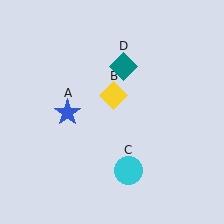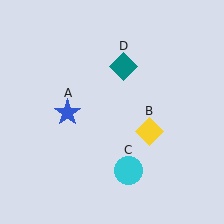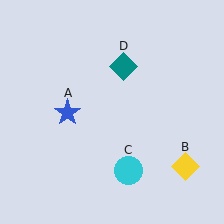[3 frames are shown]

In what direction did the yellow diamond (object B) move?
The yellow diamond (object B) moved down and to the right.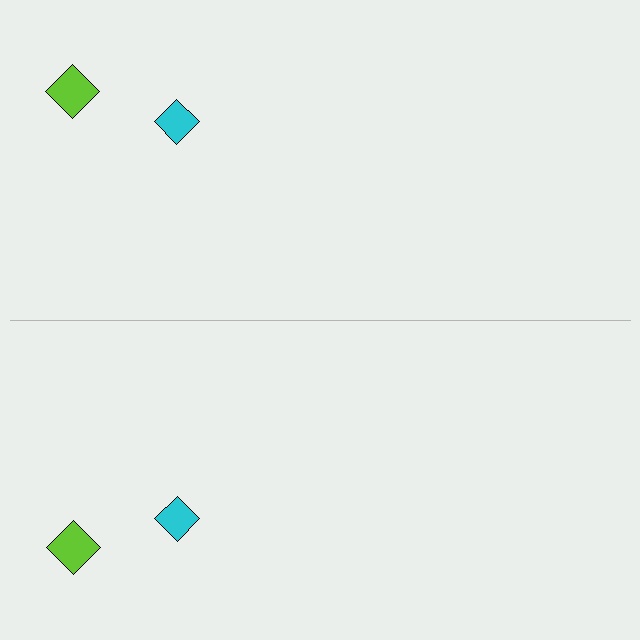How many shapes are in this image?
There are 4 shapes in this image.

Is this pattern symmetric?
Yes, this pattern has bilateral (reflection) symmetry.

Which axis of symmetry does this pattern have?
The pattern has a horizontal axis of symmetry running through the center of the image.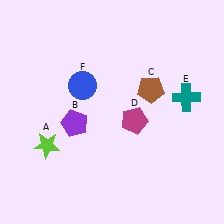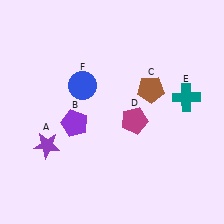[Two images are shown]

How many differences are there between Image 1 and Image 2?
There is 1 difference between the two images.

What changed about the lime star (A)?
In Image 1, A is lime. In Image 2, it changed to purple.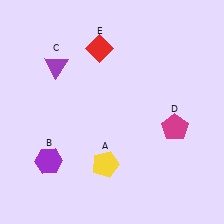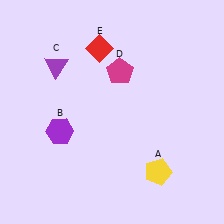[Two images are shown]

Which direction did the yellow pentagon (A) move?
The yellow pentagon (A) moved right.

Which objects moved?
The objects that moved are: the yellow pentagon (A), the purple hexagon (B), the magenta pentagon (D).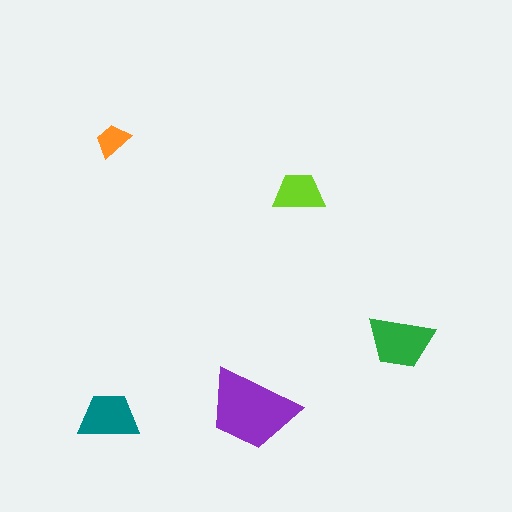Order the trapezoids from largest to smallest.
the purple one, the green one, the teal one, the lime one, the orange one.